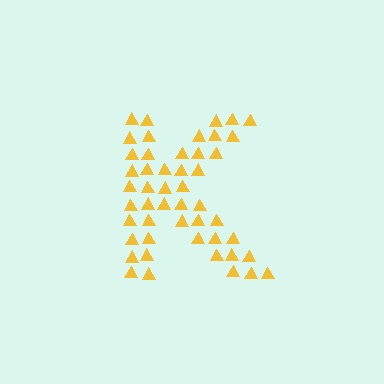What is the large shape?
The large shape is the letter K.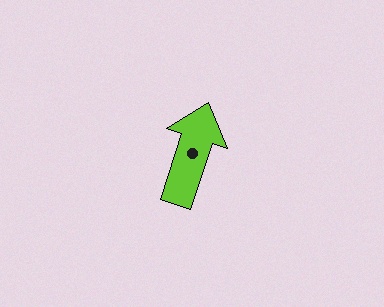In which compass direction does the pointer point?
North.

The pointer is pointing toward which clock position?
Roughly 1 o'clock.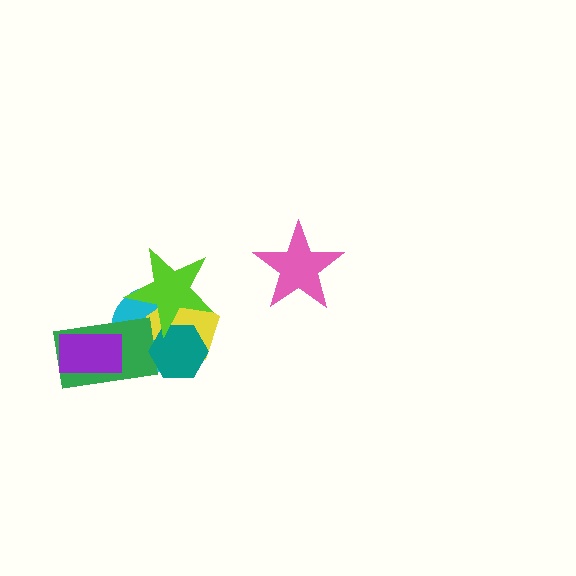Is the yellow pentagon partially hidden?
Yes, it is partially covered by another shape.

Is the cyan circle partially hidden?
Yes, it is partially covered by another shape.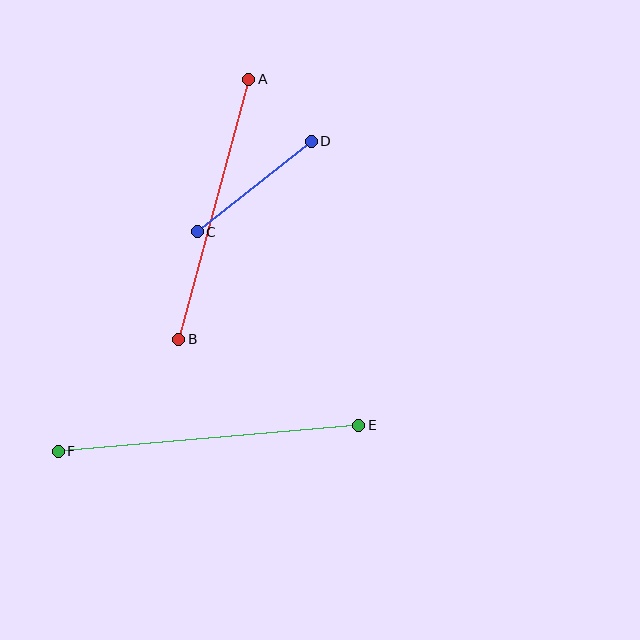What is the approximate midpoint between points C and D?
The midpoint is at approximately (254, 187) pixels.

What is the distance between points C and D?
The distance is approximately 145 pixels.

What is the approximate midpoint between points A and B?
The midpoint is at approximately (214, 209) pixels.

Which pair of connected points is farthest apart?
Points E and F are farthest apart.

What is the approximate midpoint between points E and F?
The midpoint is at approximately (208, 438) pixels.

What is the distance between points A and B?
The distance is approximately 269 pixels.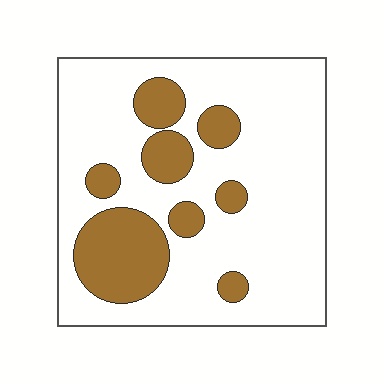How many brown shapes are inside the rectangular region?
8.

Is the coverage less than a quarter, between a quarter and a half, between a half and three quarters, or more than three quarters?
Less than a quarter.